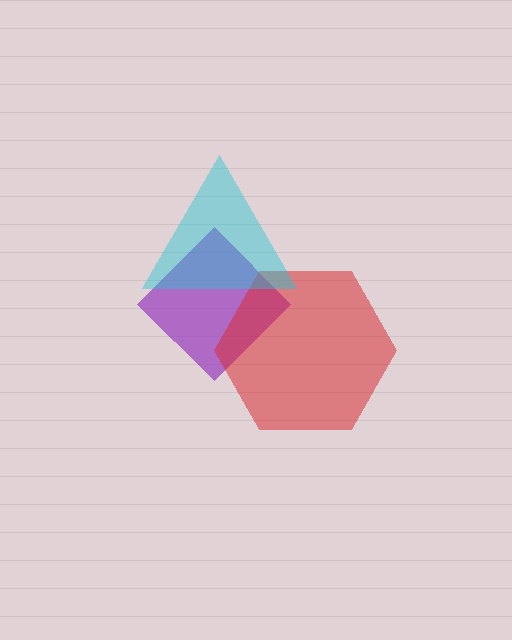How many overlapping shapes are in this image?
There are 3 overlapping shapes in the image.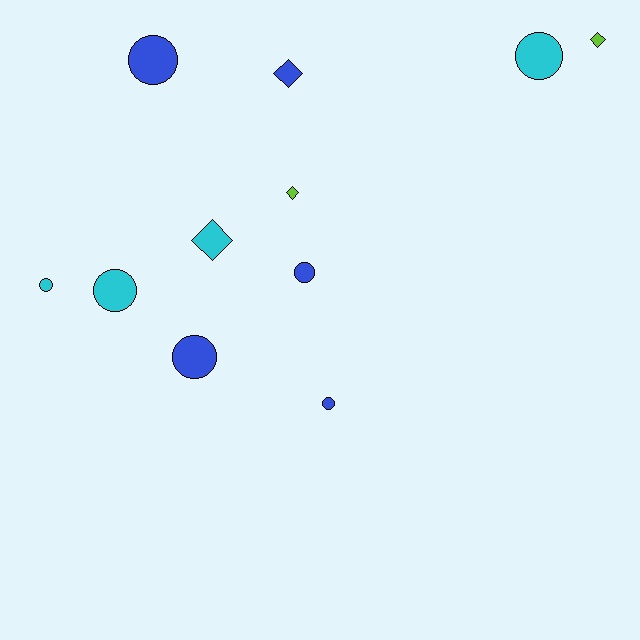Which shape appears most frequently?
Circle, with 7 objects.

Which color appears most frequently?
Blue, with 5 objects.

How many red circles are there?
There are no red circles.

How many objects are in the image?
There are 11 objects.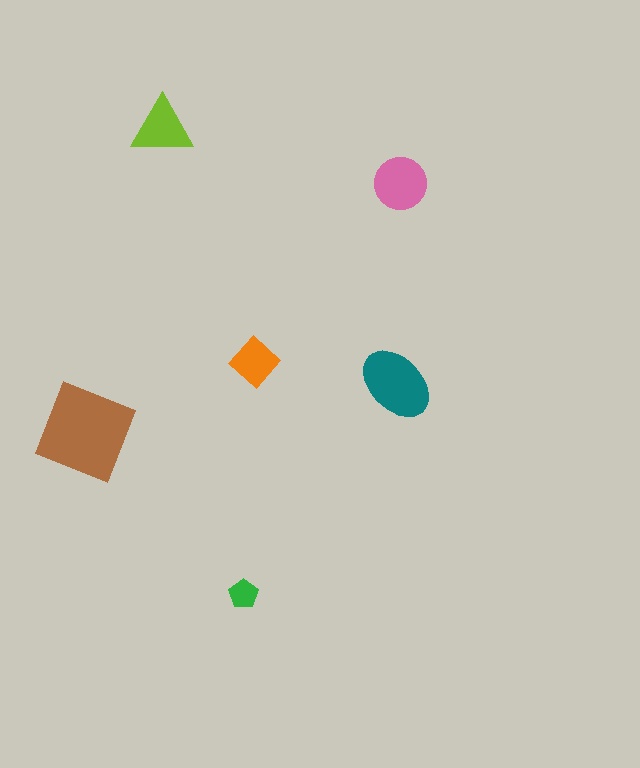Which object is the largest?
The brown diamond.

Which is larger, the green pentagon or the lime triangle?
The lime triangle.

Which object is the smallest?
The green pentagon.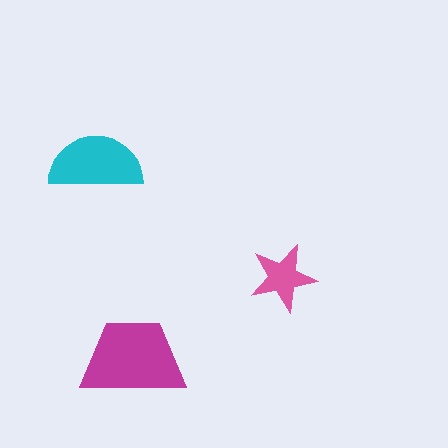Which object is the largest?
The magenta trapezoid.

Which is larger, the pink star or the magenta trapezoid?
The magenta trapezoid.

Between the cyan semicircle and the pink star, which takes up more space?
The cyan semicircle.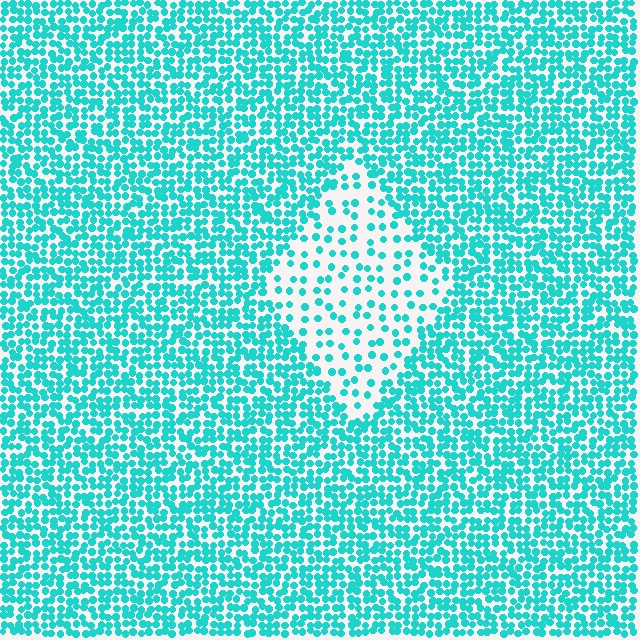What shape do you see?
I see a diamond.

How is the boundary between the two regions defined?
The boundary is defined by a change in element density (approximately 2.6x ratio). All elements are the same color, size, and shape.